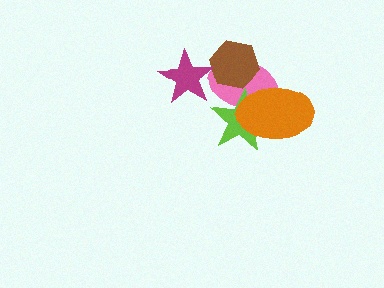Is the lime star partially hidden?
Yes, it is partially covered by another shape.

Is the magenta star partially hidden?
No, no other shape covers it.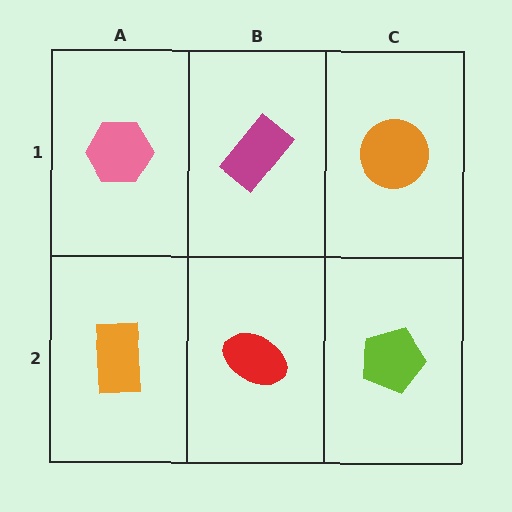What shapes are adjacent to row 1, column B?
A red ellipse (row 2, column B), a pink hexagon (row 1, column A), an orange circle (row 1, column C).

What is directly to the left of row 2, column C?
A red ellipse.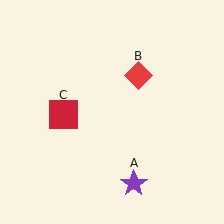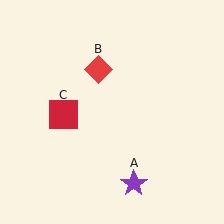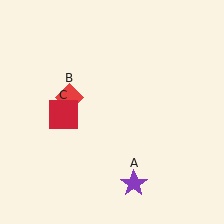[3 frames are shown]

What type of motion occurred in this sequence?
The red diamond (object B) rotated counterclockwise around the center of the scene.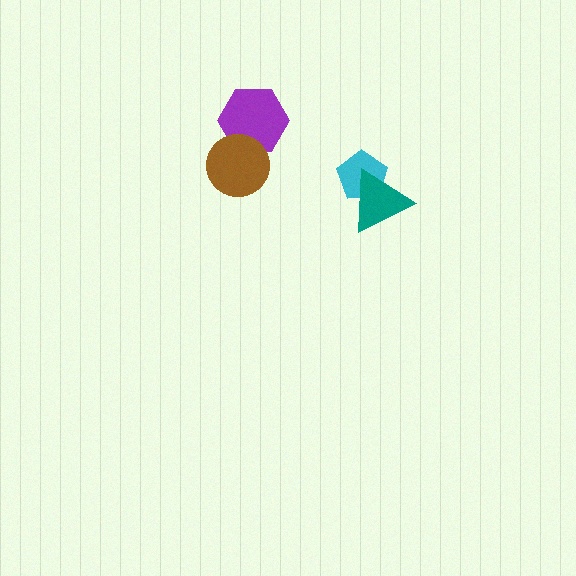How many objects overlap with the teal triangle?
1 object overlaps with the teal triangle.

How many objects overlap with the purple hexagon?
1 object overlaps with the purple hexagon.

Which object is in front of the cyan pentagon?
The teal triangle is in front of the cyan pentagon.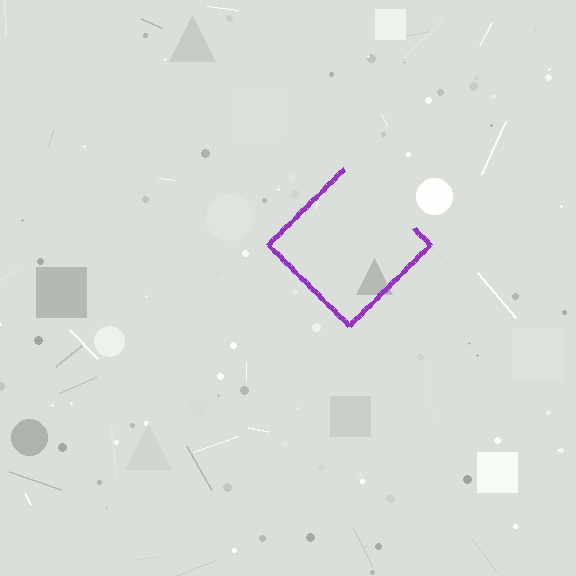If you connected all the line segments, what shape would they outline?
They would outline a diamond.